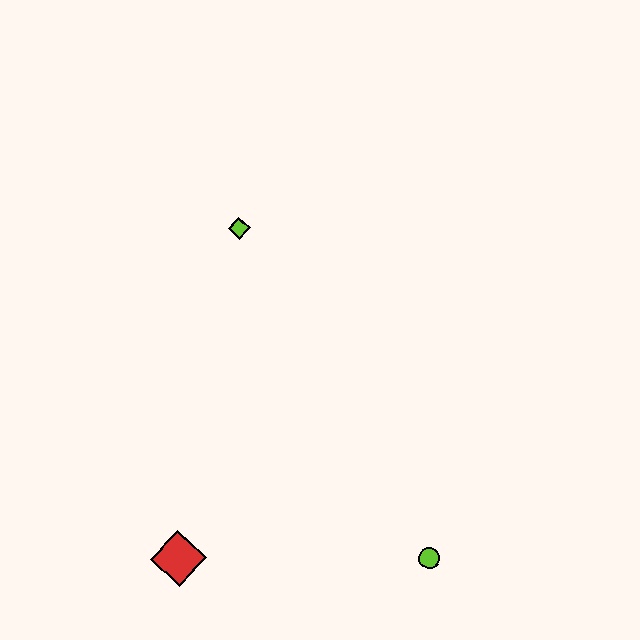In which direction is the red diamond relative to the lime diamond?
The red diamond is below the lime diamond.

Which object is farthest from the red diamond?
The lime diamond is farthest from the red diamond.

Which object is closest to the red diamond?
The lime circle is closest to the red diamond.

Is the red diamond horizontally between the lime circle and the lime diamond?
No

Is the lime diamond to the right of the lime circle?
No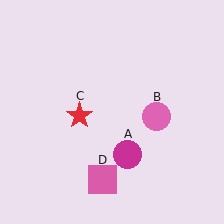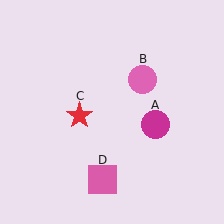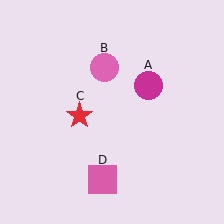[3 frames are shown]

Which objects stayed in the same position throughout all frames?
Red star (object C) and pink square (object D) remained stationary.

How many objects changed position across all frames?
2 objects changed position: magenta circle (object A), pink circle (object B).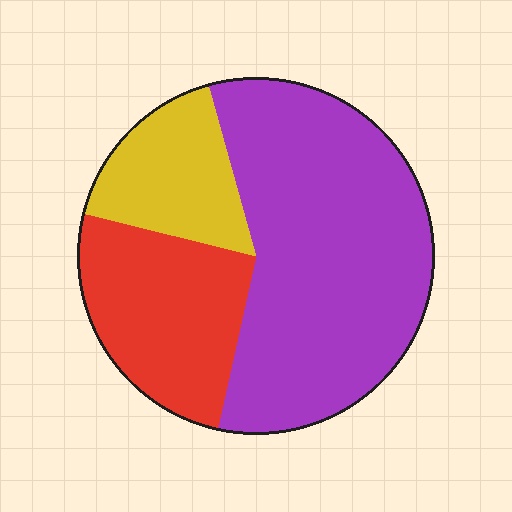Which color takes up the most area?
Purple, at roughly 60%.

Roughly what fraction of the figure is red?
Red takes up about one quarter (1/4) of the figure.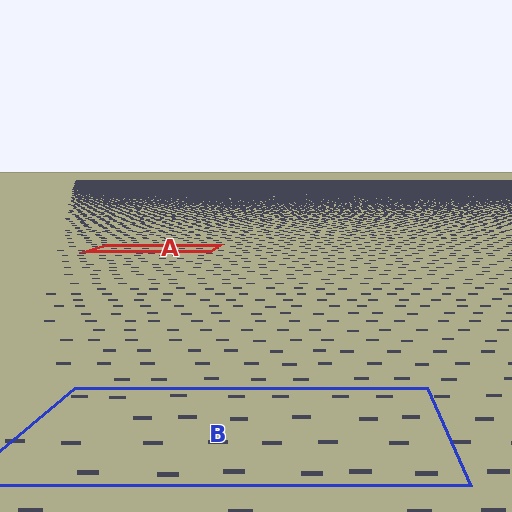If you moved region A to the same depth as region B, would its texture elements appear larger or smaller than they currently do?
They would appear larger. At a closer depth, the same texture elements are projected at a bigger on-screen size.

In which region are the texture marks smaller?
The texture marks are smaller in region A, because it is farther away.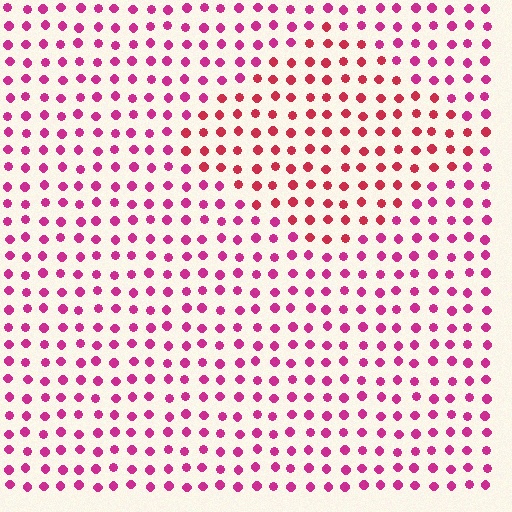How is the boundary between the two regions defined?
The boundary is defined purely by a slight shift in hue (about 27 degrees). Spacing, size, and orientation are identical on both sides.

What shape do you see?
I see a diamond.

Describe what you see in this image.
The image is filled with small magenta elements in a uniform arrangement. A diamond-shaped region is visible where the elements are tinted to a slightly different hue, forming a subtle color boundary.